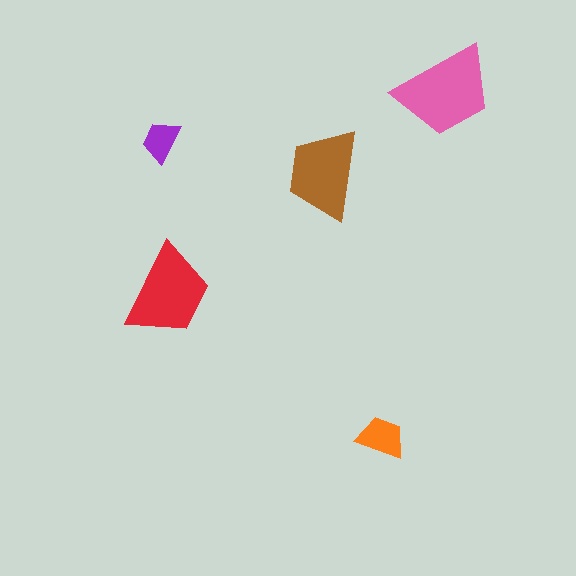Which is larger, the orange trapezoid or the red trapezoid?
The red one.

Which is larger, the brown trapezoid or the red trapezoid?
The red one.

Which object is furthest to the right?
The pink trapezoid is rightmost.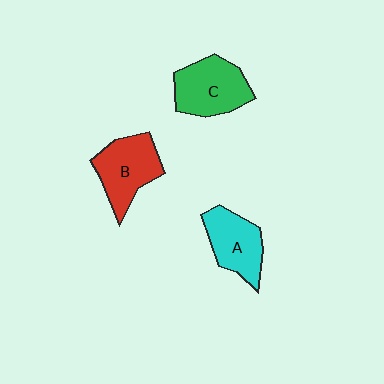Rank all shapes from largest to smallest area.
From largest to smallest: C (green), B (red), A (cyan).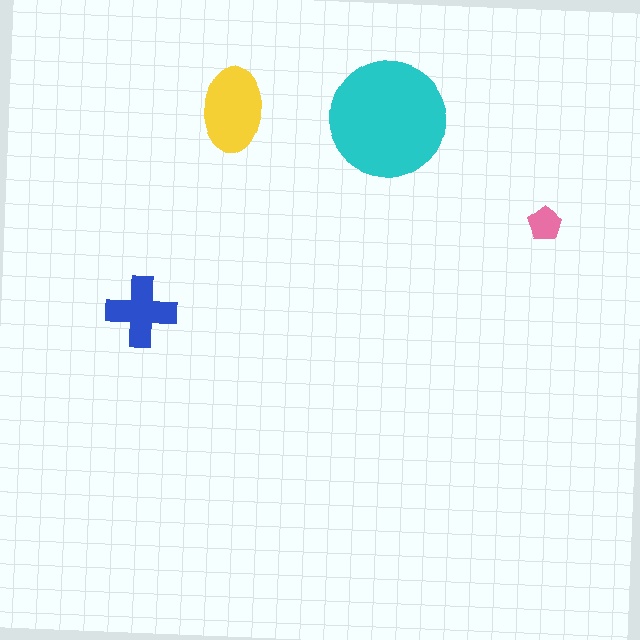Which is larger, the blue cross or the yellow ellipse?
The yellow ellipse.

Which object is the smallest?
The pink pentagon.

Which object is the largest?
The cyan circle.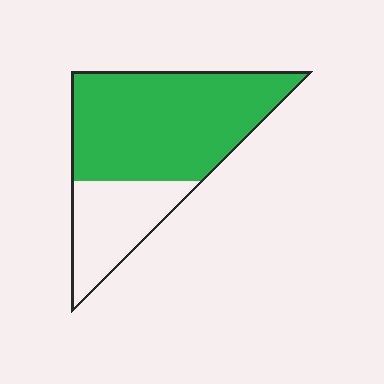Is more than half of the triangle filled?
Yes.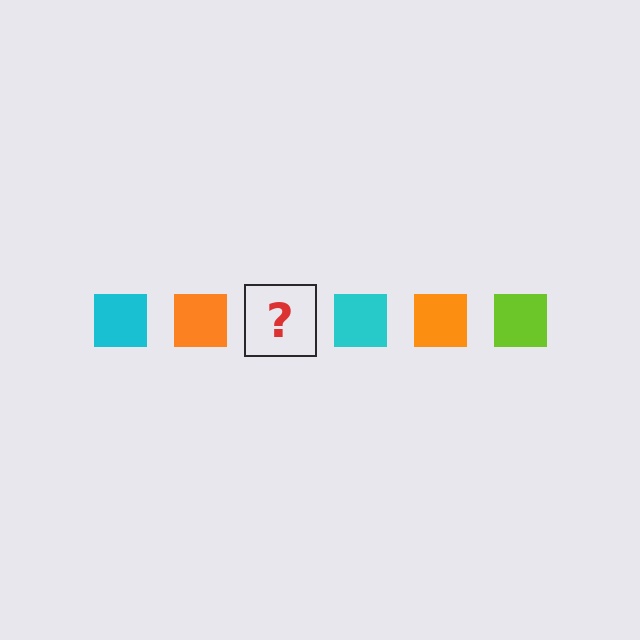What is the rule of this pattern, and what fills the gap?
The rule is that the pattern cycles through cyan, orange, lime squares. The gap should be filled with a lime square.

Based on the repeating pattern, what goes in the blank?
The blank should be a lime square.